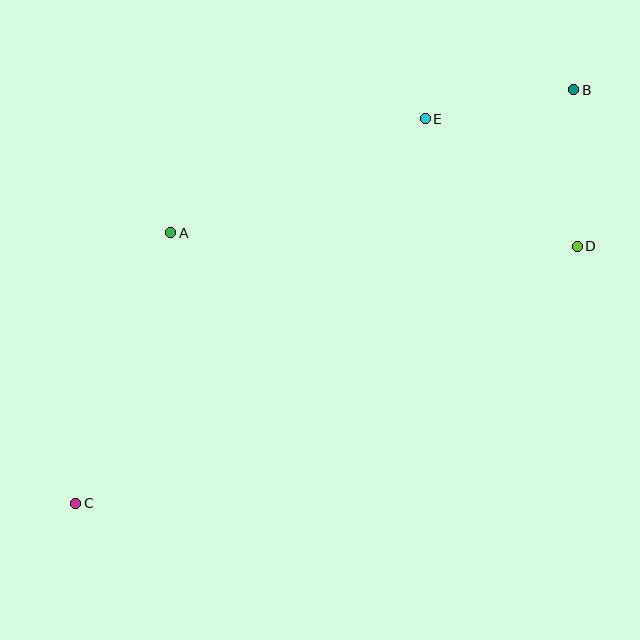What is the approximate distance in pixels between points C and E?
The distance between C and E is approximately 519 pixels.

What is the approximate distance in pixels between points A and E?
The distance between A and E is approximately 279 pixels.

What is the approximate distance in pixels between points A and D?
The distance between A and D is approximately 407 pixels.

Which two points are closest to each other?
Points B and E are closest to each other.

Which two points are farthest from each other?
Points B and C are farthest from each other.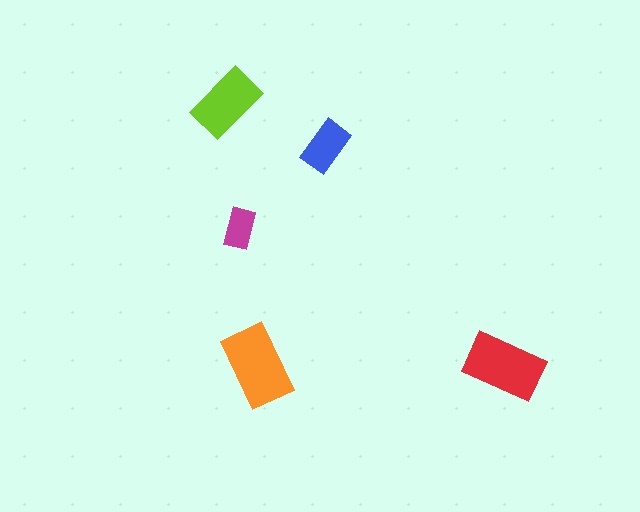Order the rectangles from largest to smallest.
the orange one, the red one, the lime one, the blue one, the magenta one.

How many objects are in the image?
There are 5 objects in the image.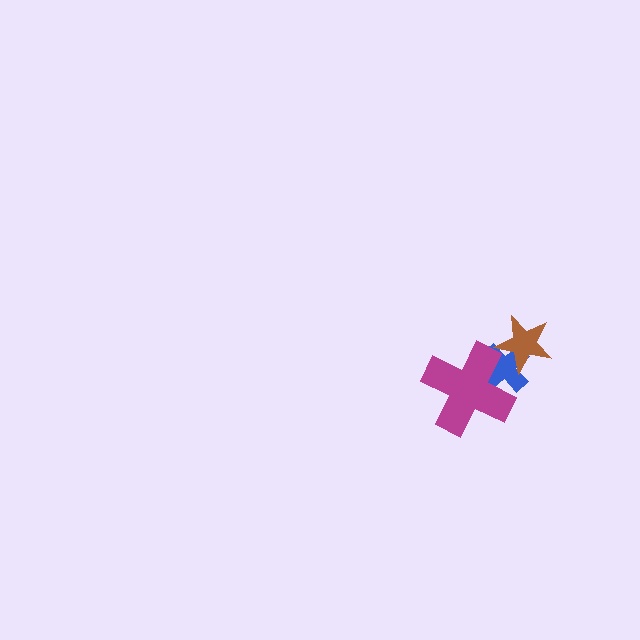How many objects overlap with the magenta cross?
1 object overlaps with the magenta cross.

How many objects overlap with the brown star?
1 object overlaps with the brown star.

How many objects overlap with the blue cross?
2 objects overlap with the blue cross.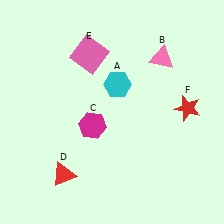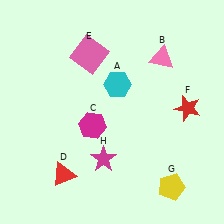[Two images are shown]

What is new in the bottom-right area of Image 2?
A yellow pentagon (G) was added in the bottom-right area of Image 2.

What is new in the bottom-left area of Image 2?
A magenta star (H) was added in the bottom-left area of Image 2.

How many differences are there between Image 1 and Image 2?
There are 2 differences between the two images.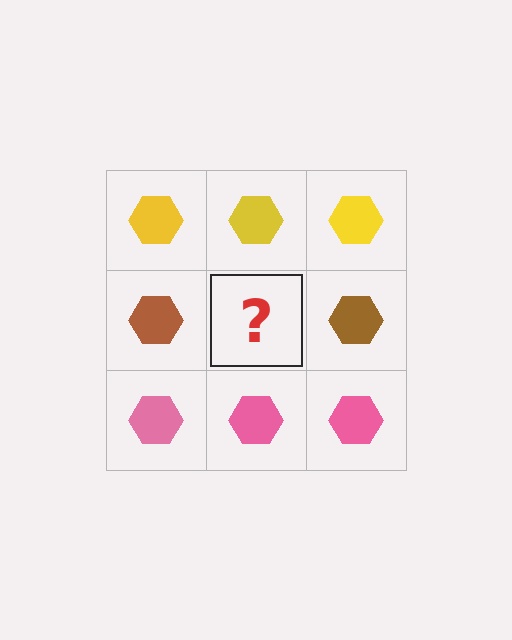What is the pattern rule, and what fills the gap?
The rule is that each row has a consistent color. The gap should be filled with a brown hexagon.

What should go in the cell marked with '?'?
The missing cell should contain a brown hexagon.